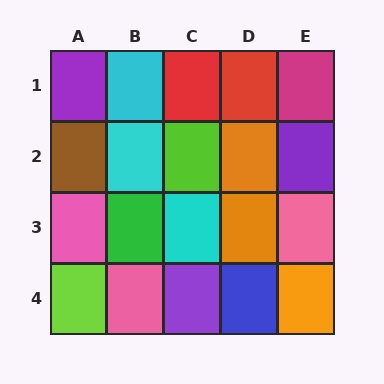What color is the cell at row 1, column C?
Red.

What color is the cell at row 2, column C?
Lime.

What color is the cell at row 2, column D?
Orange.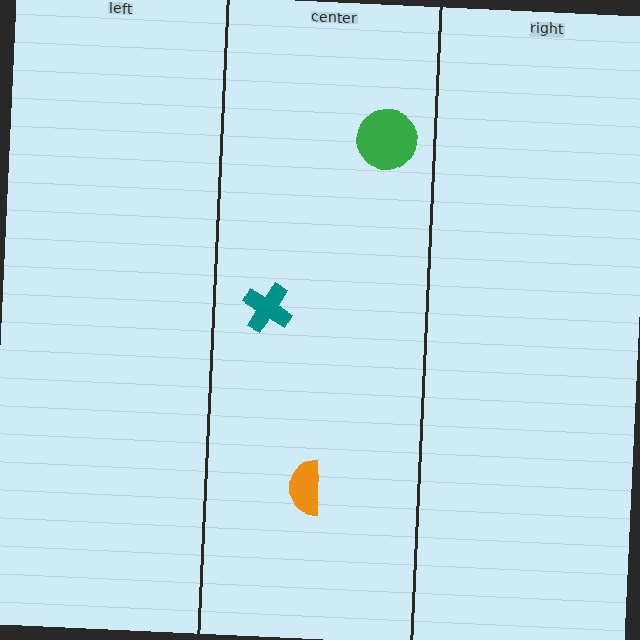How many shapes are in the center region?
3.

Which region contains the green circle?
The center region.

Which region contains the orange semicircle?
The center region.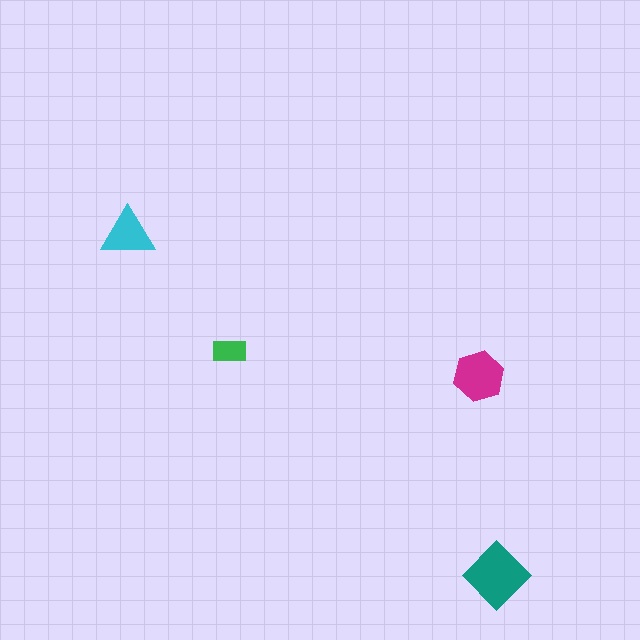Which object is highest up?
The cyan triangle is topmost.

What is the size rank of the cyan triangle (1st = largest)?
3rd.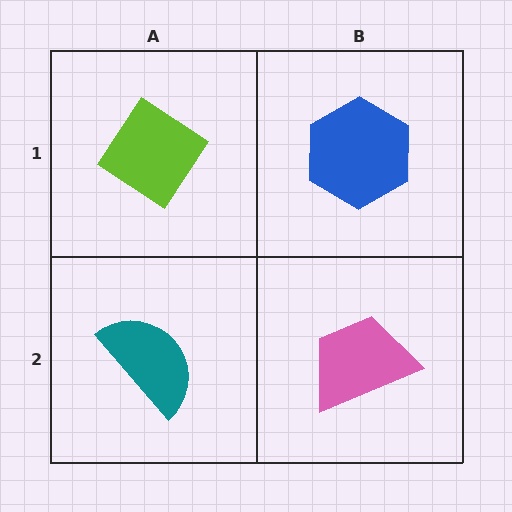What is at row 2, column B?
A pink trapezoid.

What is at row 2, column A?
A teal semicircle.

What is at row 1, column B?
A blue hexagon.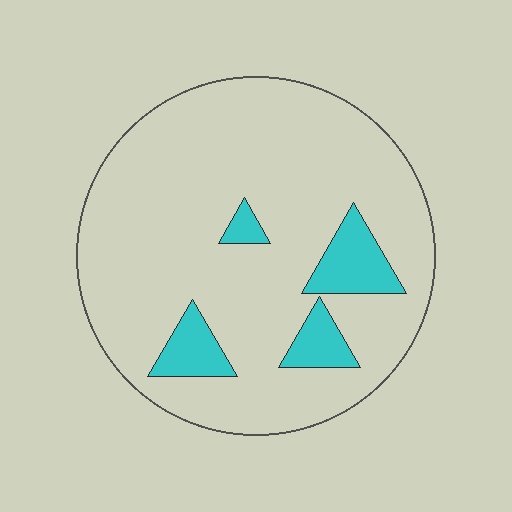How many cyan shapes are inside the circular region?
4.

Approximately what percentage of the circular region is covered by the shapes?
Approximately 15%.